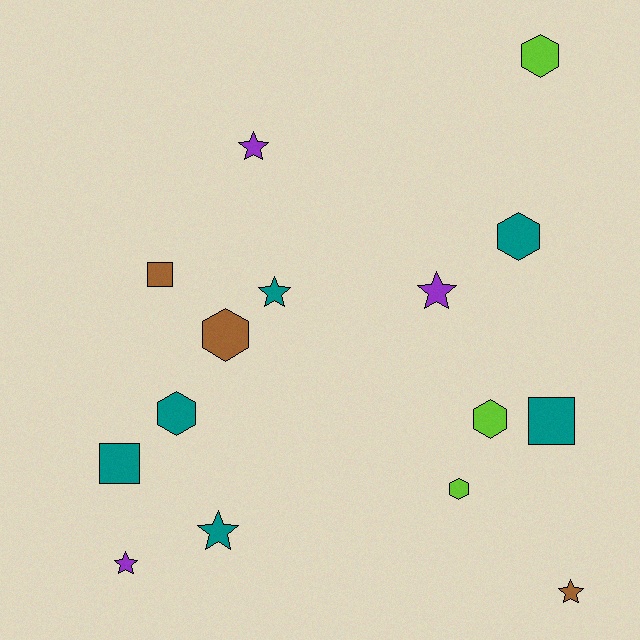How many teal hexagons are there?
There are 2 teal hexagons.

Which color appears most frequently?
Teal, with 6 objects.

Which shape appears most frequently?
Star, with 6 objects.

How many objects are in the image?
There are 15 objects.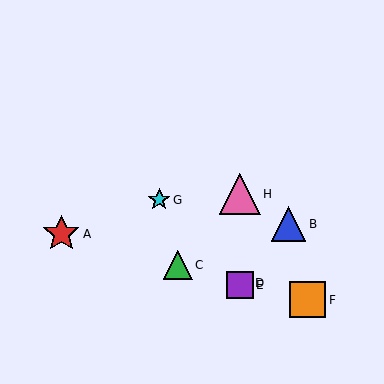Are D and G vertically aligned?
No, D is at x≈240 and G is at x≈159.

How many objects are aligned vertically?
3 objects (D, E, H) are aligned vertically.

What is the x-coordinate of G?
Object G is at x≈159.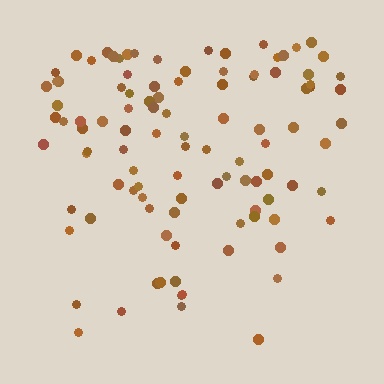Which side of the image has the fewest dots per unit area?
The bottom.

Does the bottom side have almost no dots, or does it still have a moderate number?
Still a moderate number, just noticeably fewer than the top.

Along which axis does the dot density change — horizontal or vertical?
Vertical.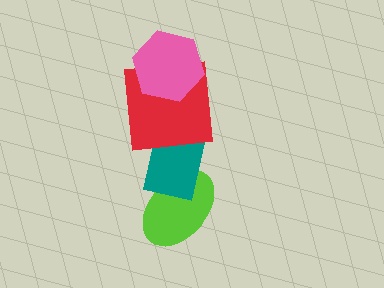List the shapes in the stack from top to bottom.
From top to bottom: the pink hexagon, the red square, the teal rectangle, the lime ellipse.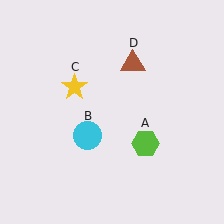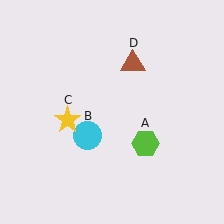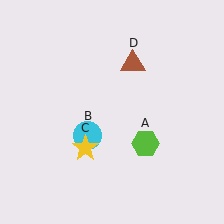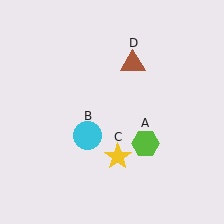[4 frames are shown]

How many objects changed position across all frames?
1 object changed position: yellow star (object C).